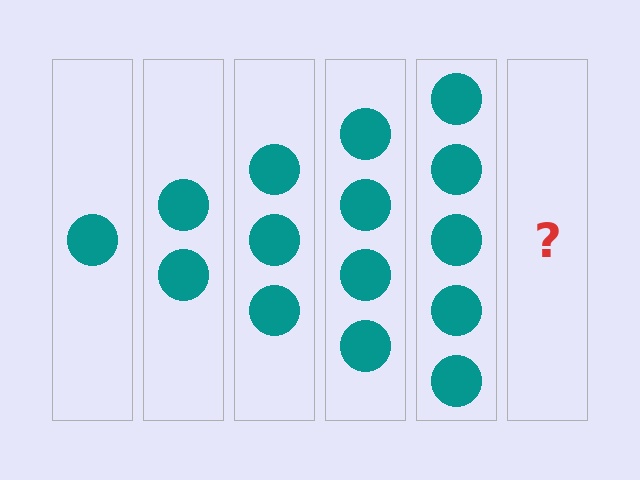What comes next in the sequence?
The next element should be 6 circles.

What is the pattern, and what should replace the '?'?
The pattern is that each step adds one more circle. The '?' should be 6 circles.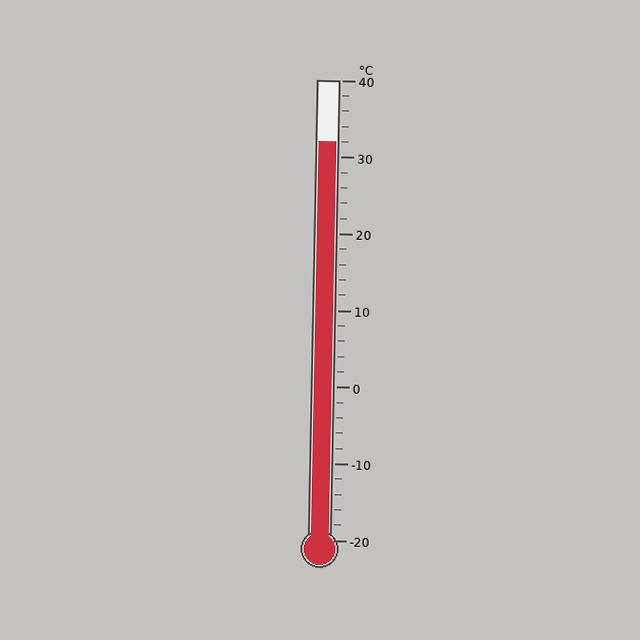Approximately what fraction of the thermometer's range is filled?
The thermometer is filled to approximately 85% of its range.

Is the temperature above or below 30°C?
The temperature is above 30°C.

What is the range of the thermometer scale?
The thermometer scale ranges from -20°C to 40°C.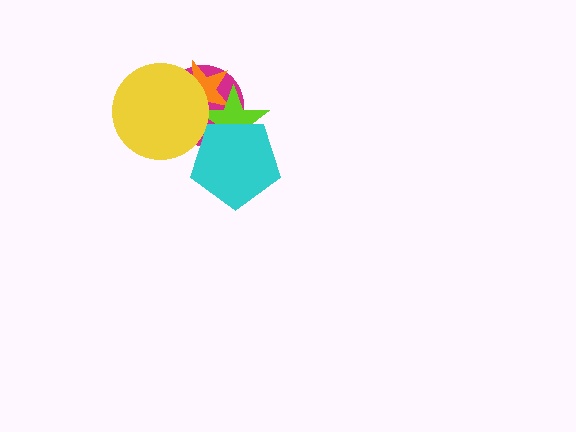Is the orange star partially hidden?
Yes, it is partially covered by another shape.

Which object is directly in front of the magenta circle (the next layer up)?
The orange star is directly in front of the magenta circle.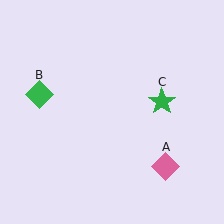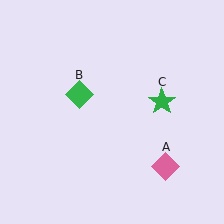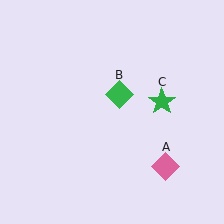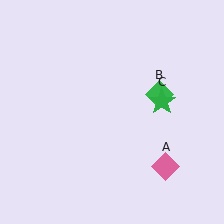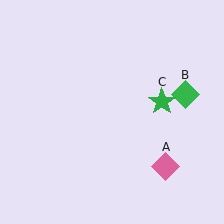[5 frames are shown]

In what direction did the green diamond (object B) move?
The green diamond (object B) moved right.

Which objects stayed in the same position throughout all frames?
Pink diamond (object A) and green star (object C) remained stationary.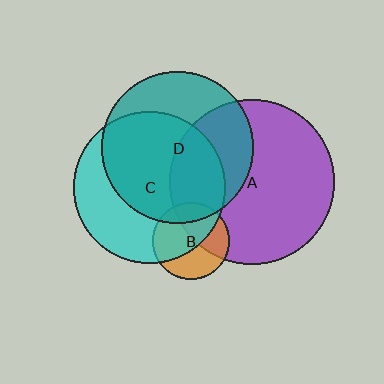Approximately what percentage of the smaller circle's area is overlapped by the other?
Approximately 25%.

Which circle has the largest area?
Circle A (purple).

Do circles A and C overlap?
Yes.